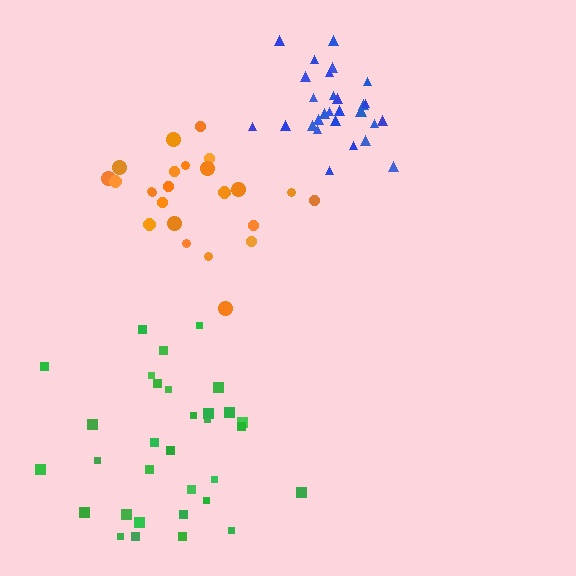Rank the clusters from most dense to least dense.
blue, orange, green.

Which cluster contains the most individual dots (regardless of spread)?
Green (32).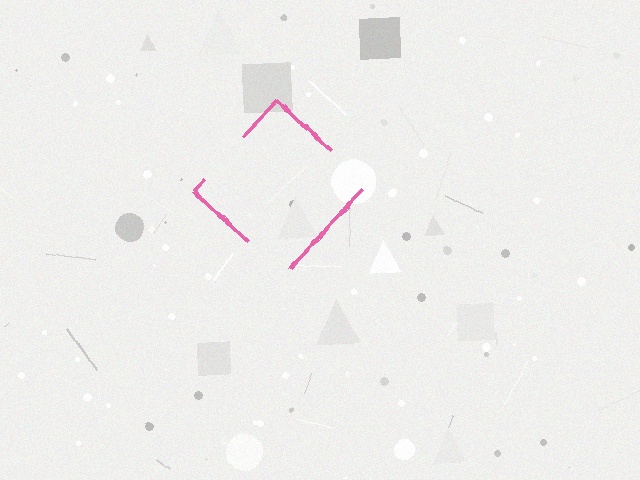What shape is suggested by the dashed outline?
The dashed outline suggests a diamond.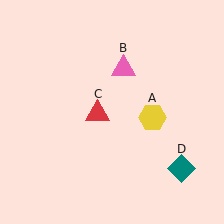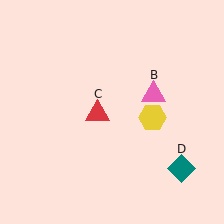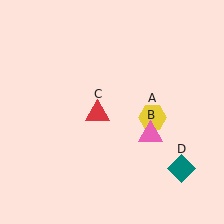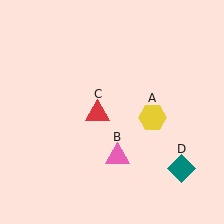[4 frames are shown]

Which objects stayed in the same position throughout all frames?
Yellow hexagon (object A) and red triangle (object C) and teal diamond (object D) remained stationary.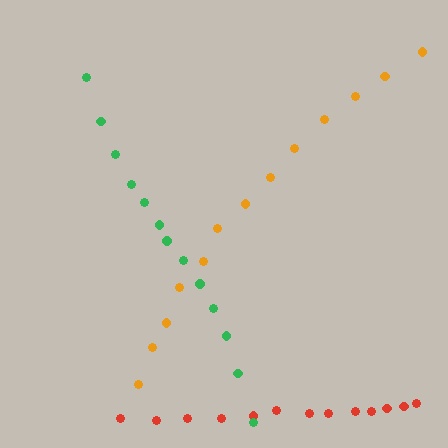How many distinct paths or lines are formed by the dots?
There are 3 distinct paths.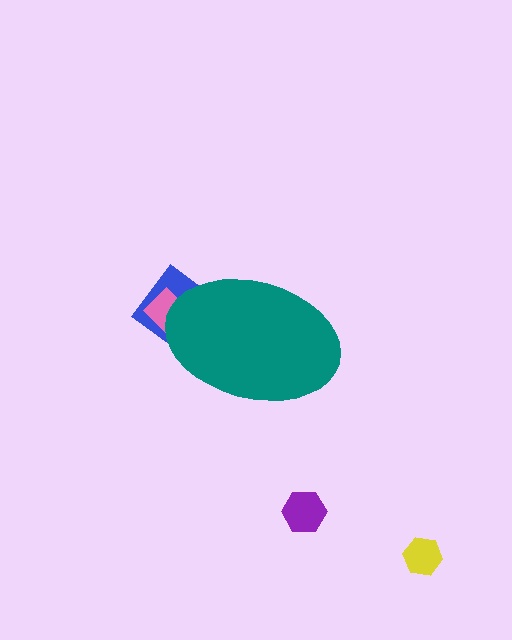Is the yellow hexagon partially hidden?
No, the yellow hexagon is fully visible.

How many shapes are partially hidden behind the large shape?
2 shapes are partially hidden.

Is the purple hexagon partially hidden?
No, the purple hexagon is fully visible.